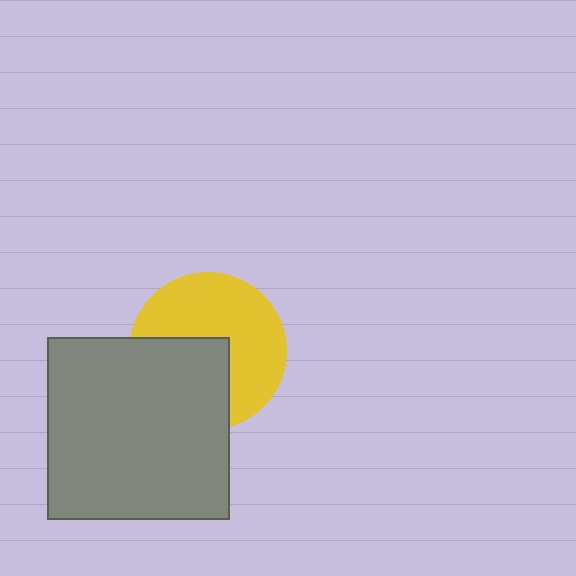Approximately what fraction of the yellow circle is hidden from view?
Roughly 40% of the yellow circle is hidden behind the gray square.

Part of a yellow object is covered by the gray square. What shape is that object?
It is a circle.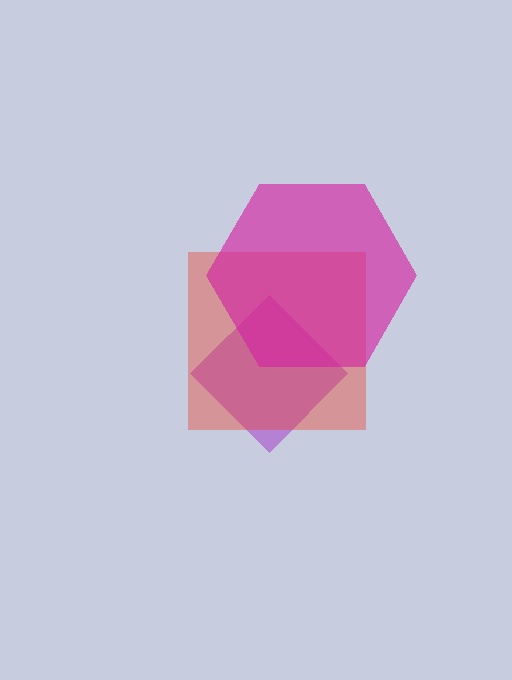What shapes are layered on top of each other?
The layered shapes are: a purple diamond, a red square, a magenta hexagon.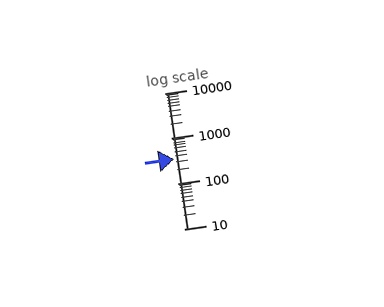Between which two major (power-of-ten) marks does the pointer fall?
The pointer is between 100 and 1000.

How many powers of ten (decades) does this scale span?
The scale spans 3 decades, from 10 to 10000.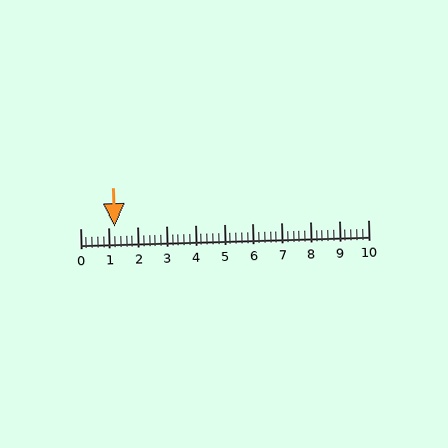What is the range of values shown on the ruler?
The ruler shows values from 0 to 10.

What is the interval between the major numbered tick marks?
The major tick marks are spaced 1 units apart.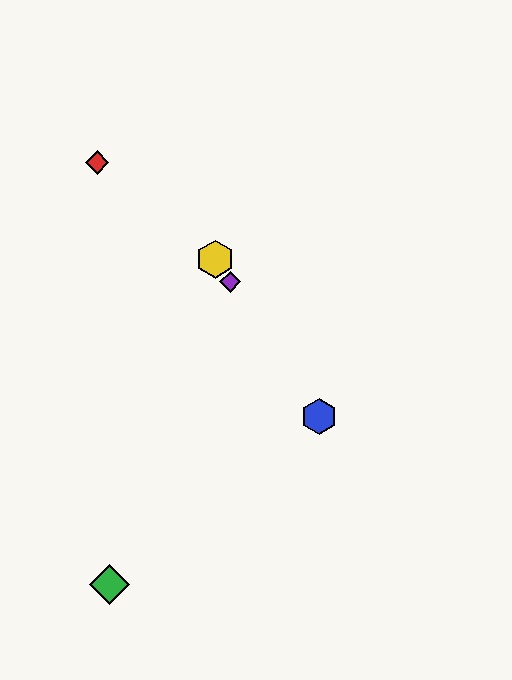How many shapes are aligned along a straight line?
3 shapes (the blue hexagon, the yellow hexagon, the purple diamond) are aligned along a straight line.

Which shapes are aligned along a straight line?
The blue hexagon, the yellow hexagon, the purple diamond are aligned along a straight line.